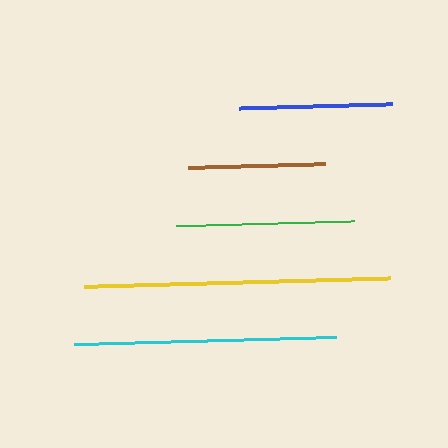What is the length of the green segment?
The green segment is approximately 178 pixels long.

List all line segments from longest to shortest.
From longest to shortest: yellow, cyan, green, blue, brown.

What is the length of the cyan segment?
The cyan segment is approximately 261 pixels long.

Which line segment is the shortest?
The brown line is the shortest at approximately 137 pixels.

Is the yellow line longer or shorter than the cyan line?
The yellow line is longer than the cyan line.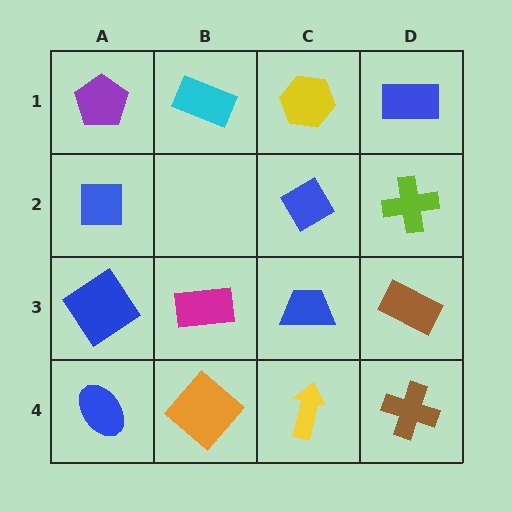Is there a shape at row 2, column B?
No, that cell is empty.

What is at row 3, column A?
A blue diamond.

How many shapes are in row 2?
3 shapes.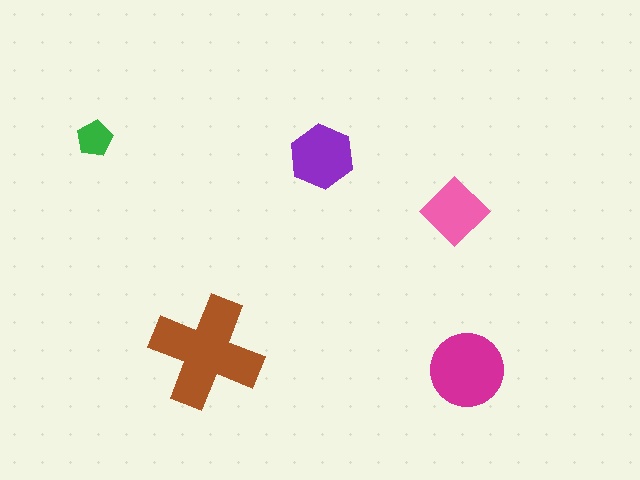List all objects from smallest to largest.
The green pentagon, the pink diamond, the purple hexagon, the magenta circle, the brown cross.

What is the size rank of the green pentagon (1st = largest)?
5th.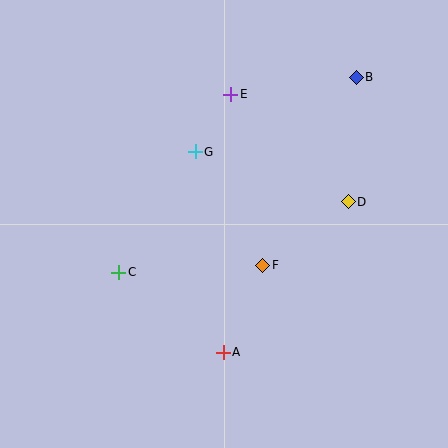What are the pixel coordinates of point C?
Point C is at (119, 272).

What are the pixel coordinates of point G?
Point G is at (195, 152).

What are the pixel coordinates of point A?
Point A is at (223, 352).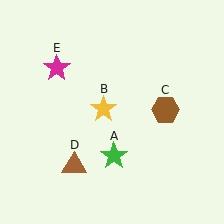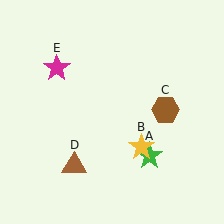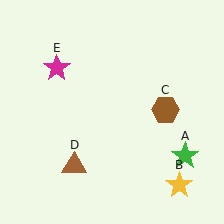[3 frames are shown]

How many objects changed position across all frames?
2 objects changed position: green star (object A), yellow star (object B).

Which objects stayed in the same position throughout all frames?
Brown hexagon (object C) and brown triangle (object D) and magenta star (object E) remained stationary.